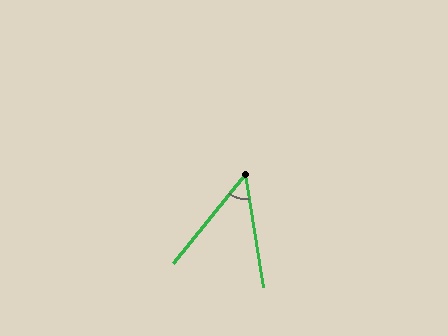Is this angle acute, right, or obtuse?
It is acute.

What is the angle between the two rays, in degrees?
Approximately 48 degrees.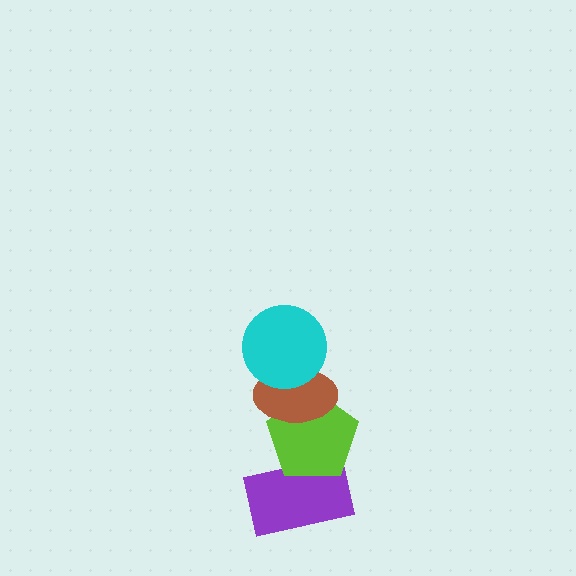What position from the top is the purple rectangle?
The purple rectangle is 4th from the top.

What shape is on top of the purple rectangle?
The lime pentagon is on top of the purple rectangle.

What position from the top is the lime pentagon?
The lime pentagon is 3rd from the top.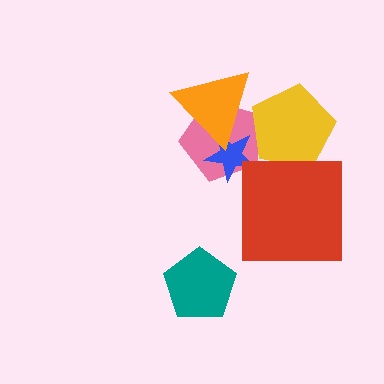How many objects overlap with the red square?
1 object overlaps with the red square.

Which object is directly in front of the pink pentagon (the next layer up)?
The blue star is directly in front of the pink pentagon.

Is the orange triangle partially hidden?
Yes, it is partially covered by another shape.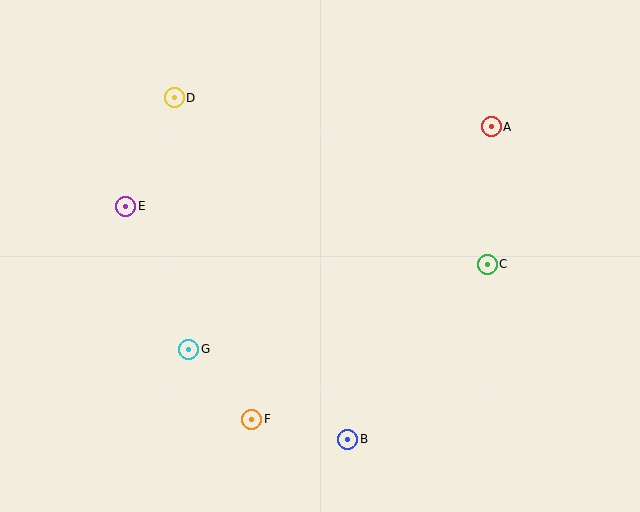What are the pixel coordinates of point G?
Point G is at (189, 349).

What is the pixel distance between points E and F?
The distance between E and F is 247 pixels.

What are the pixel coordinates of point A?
Point A is at (491, 127).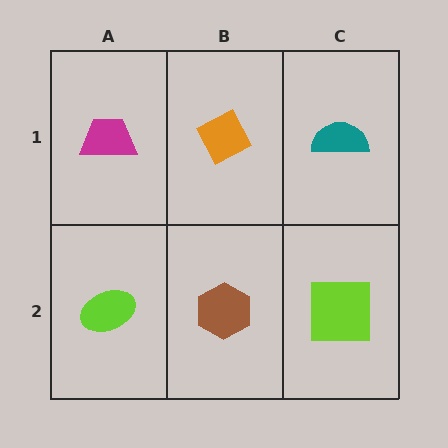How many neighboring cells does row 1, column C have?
2.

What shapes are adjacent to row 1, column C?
A lime square (row 2, column C), an orange diamond (row 1, column B).